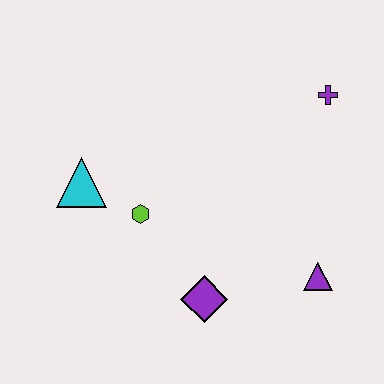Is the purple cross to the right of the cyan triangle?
Yes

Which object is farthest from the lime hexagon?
The purple cross is farthest from the lime hexagon.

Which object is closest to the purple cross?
The purple triangle is closest to the purple cross.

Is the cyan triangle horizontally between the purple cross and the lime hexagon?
No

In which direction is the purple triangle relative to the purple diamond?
The purple triangle is to the right of the purple diamond.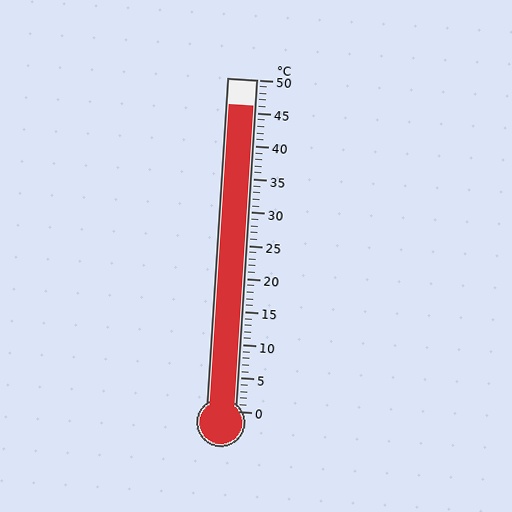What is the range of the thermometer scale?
The thermometer scale ranges from 0°C to 50°C.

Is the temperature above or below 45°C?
The temperature is above 45°C.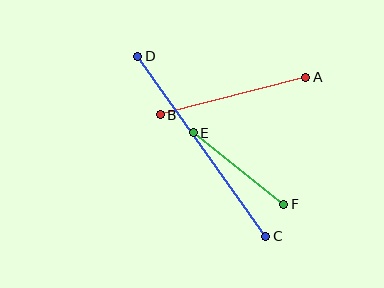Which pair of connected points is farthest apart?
Points C and D are farthest apart.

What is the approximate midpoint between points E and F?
The midpoint is at approximately (238, 168) pixels.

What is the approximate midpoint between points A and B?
The midpoint is at approximately (233, 96) pixels.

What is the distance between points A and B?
The distance is approximately 150 pixels.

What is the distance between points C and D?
The distance is approximately 221 pixels.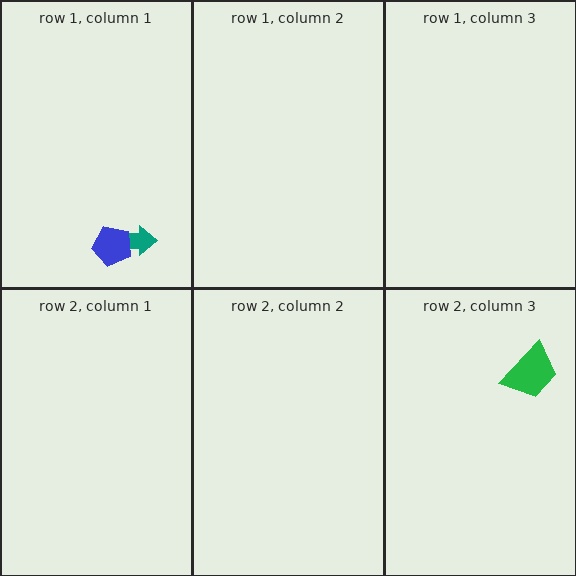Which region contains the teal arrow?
The row 1, column 1 region.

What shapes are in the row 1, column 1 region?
The teal arrow, the blue pentagon.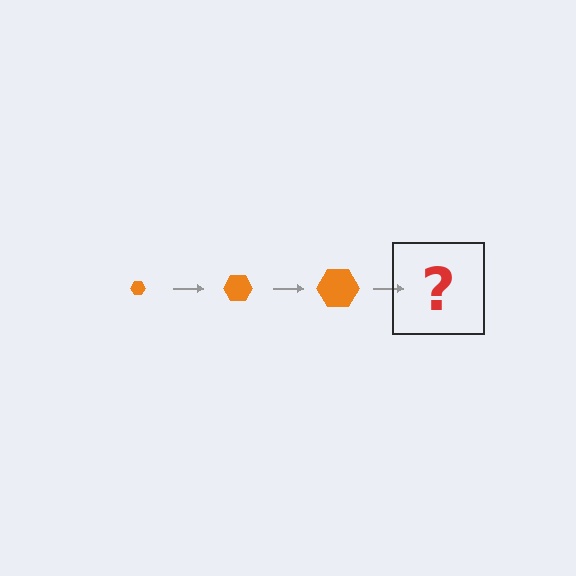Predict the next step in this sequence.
The next step is an orange hexagon, larger than the previous one.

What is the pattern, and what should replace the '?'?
The pattern is that the hexagon gets progressively larger each step. The '?' should be an orange hexagon, larger than the previous one.